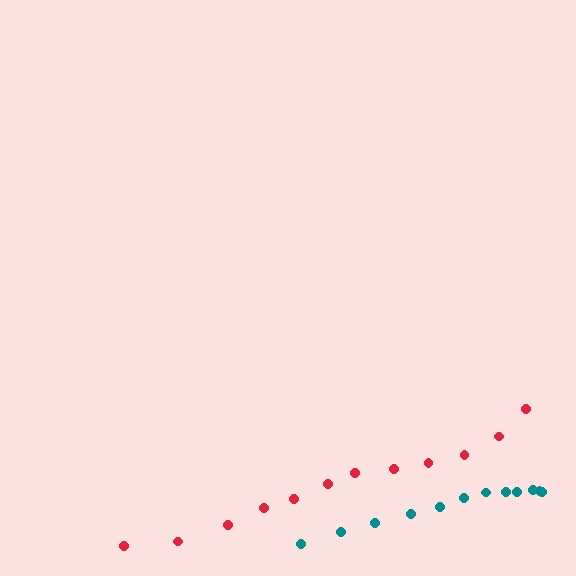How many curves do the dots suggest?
There are 2 distinct paths.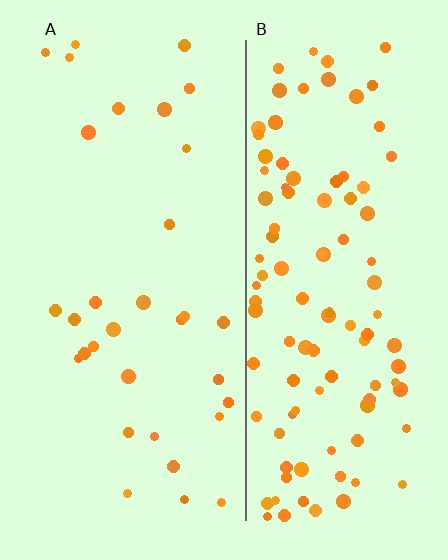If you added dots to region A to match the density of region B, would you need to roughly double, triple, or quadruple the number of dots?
Approximately triple.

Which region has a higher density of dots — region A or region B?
B (the right).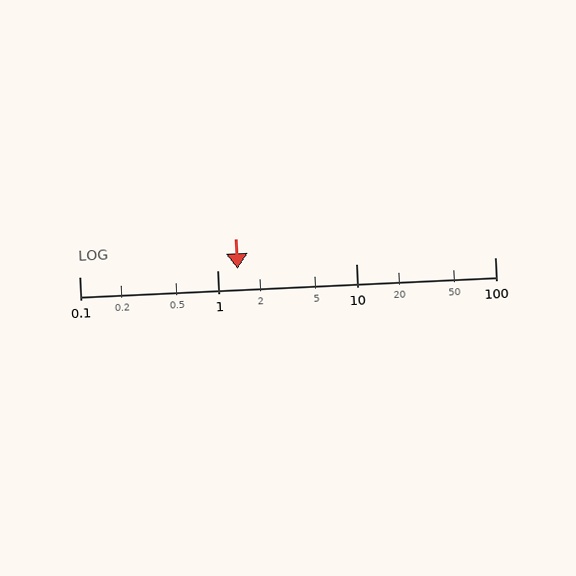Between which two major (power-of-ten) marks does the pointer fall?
The pointer is between 1 and 10.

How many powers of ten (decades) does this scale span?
The scale spans 3 decades, from 0.1 to 100.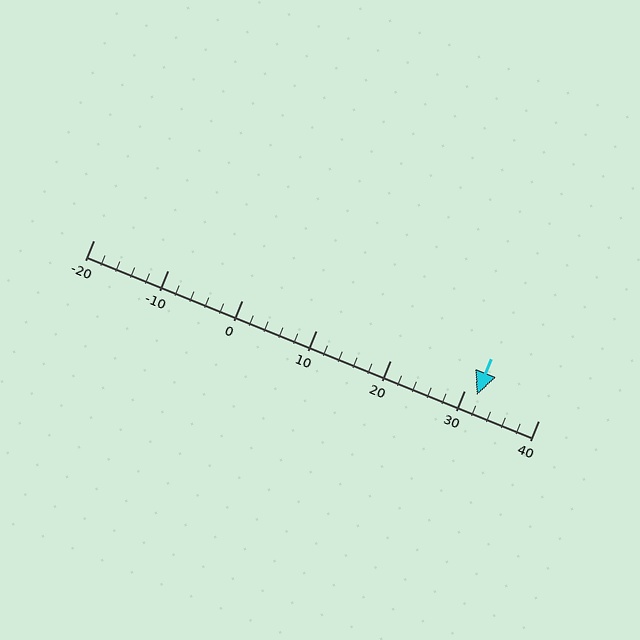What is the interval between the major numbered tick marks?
The major tick marks are spaced 10 units apart.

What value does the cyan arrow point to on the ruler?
The cyan arrow points to approximately 32.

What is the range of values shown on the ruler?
The ruler shows values from -20 to 40.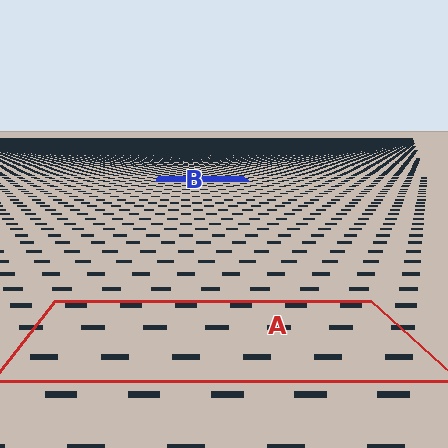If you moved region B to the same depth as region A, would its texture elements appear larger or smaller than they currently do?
They would appear larger. At a closer depth, the same texture elements are projected at a bigger on-screen size.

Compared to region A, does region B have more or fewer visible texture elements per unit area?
Region B has more texture elements per unit area — they are packed more densely because it is farther away.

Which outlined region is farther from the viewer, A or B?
Region B is farther from the viewer — the texture elements inside it appear smaller and more densely packed.